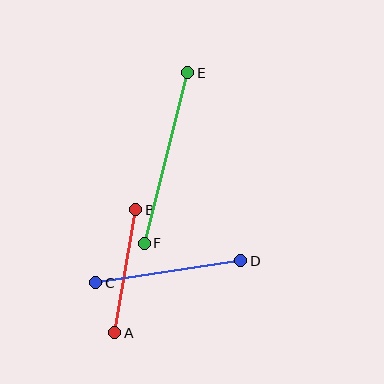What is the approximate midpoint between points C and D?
The midpoint is at approximately (168, 272) pixels.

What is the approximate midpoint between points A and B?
The midpoint is at approximately (125, 271) pixels.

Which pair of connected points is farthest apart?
Points E and F are farthest apart.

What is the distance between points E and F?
The distance is approximately 176 pixels.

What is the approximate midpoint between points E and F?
The midpoint is at approximately (166, 158) pixels.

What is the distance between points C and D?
The distance is approximately 147 pixels.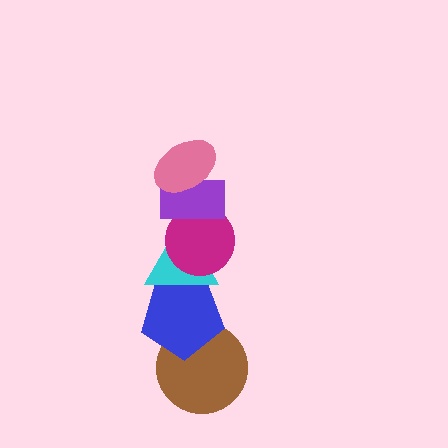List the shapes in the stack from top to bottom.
From top to bottom: the pink ellipse, the purple rectangle, the magenta circle, the cyan triangle, the blue pentagon, the brown circle.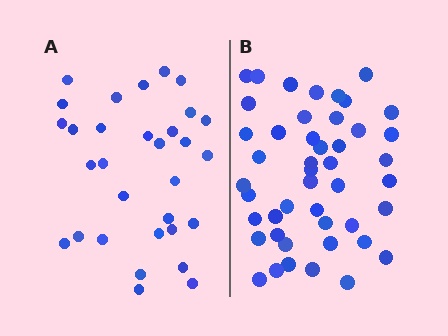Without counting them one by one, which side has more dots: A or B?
Region B (the right region) has more dots.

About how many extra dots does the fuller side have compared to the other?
Region B has approximately 15 more dots than region A.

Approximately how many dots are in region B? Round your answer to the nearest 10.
About 50 dots. (The exact count is 46, which rounds to 50.)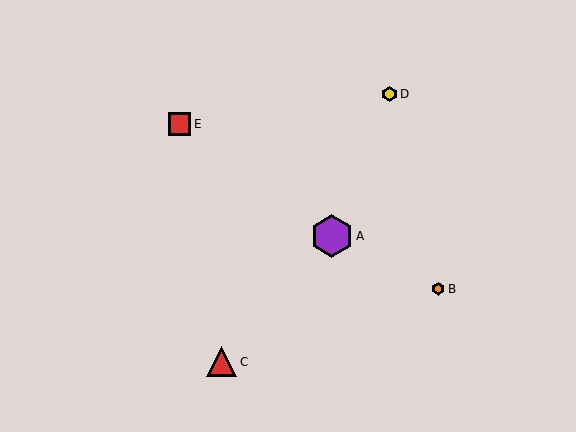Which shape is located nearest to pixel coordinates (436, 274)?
The orange hexagon (labeled B) at (438, 289) is nearest to that location.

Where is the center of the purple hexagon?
The center of the purple hexagon is at (332, 236).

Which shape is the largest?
The purple hexagon (labeled A) is the largest.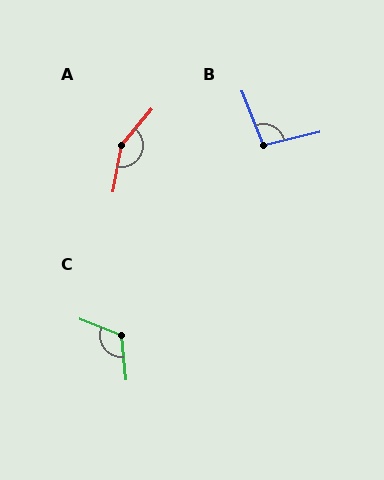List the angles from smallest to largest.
B (98°), C (118°), A (151°).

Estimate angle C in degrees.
Approximately 118 degrees.